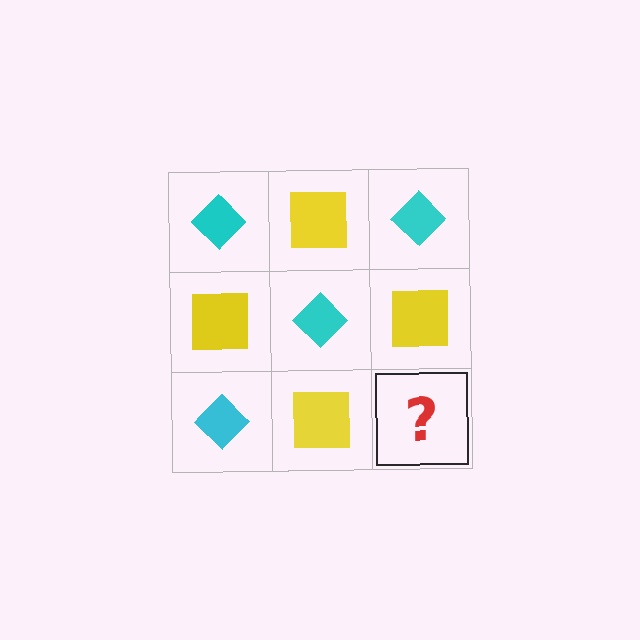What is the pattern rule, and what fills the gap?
The rule is that it alternates cyan diamond and yellow square in a checkerboard pattern. The gap should be filled with a cyan diamond.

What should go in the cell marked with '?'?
The missing cell should contain a cyan diamond.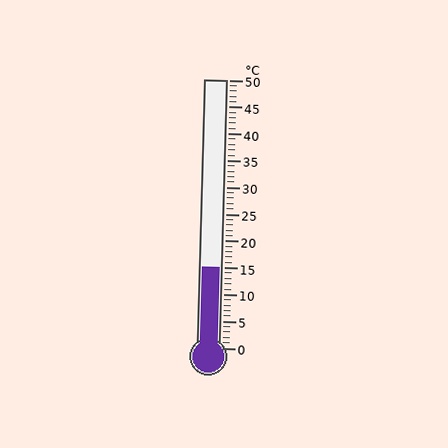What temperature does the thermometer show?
The thermometer shows approximately 15°C.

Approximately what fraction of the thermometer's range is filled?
The thermometer is filled to approximately 30% of its range.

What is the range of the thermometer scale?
The thermometer scale ranges from 0°C to 50°C.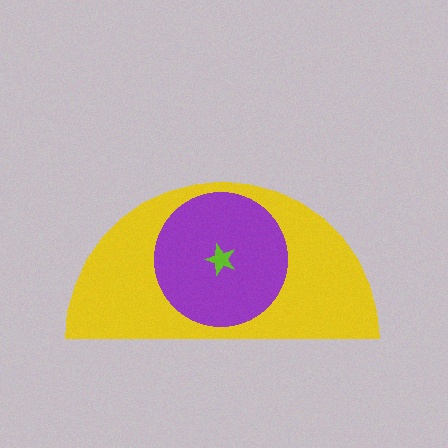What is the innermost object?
The lime star.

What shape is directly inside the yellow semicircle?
The purple circle.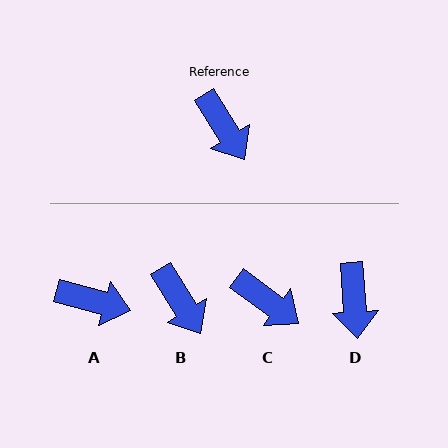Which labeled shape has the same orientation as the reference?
B.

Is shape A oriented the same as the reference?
No, it is off by about 42 degrees.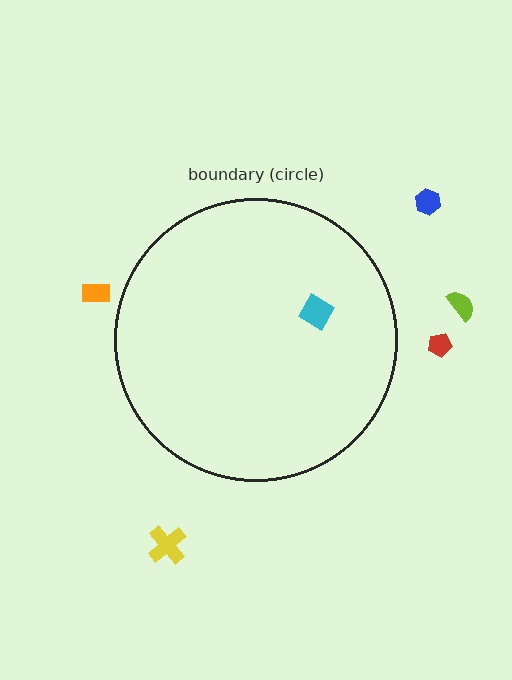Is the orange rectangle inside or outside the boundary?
Outside.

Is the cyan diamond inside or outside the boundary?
Inside.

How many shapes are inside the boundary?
1 inside, 5 outside.